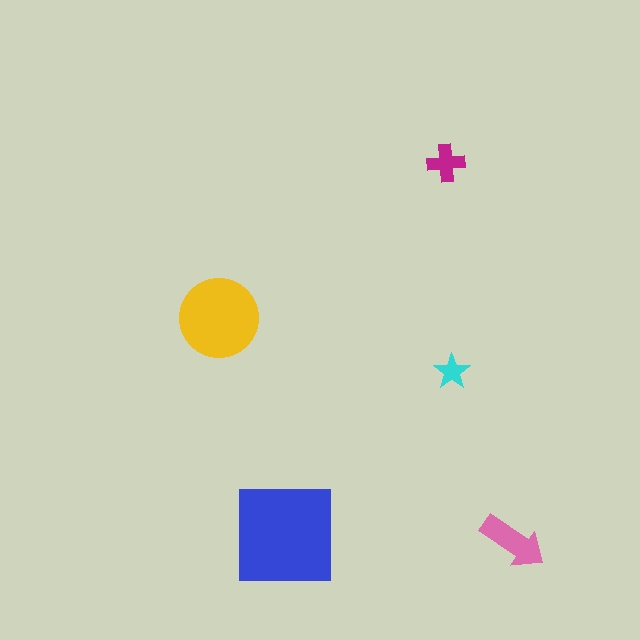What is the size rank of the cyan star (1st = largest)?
5th.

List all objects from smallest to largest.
The cyan star, the magenta cross, the pink arrow, the yellow circle, the blue square.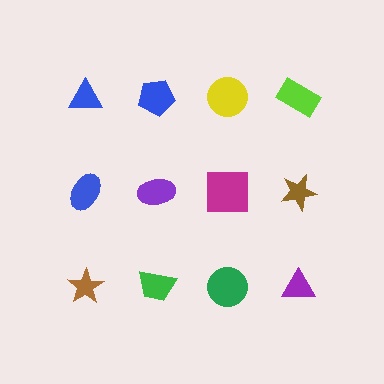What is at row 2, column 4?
A brown star.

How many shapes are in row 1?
4 shapes.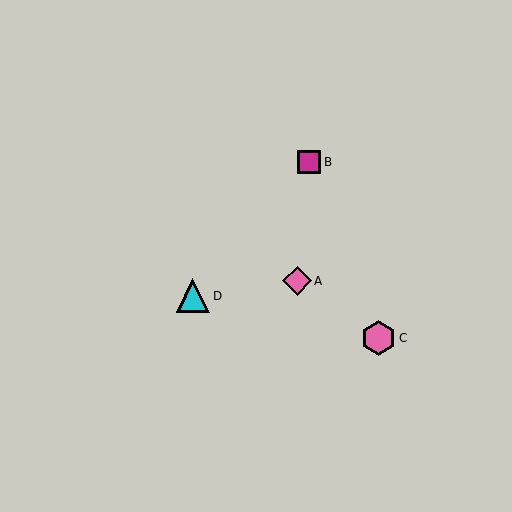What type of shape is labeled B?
Shape B is a magenta square.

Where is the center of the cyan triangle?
The center of the cyan triangle is at (193, 296).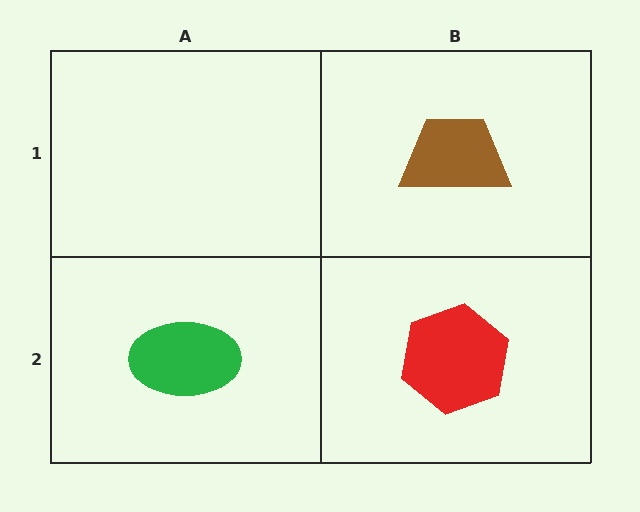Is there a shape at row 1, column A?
No, that cell is empty.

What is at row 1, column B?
A brown trapezoid.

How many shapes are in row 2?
2 shapes.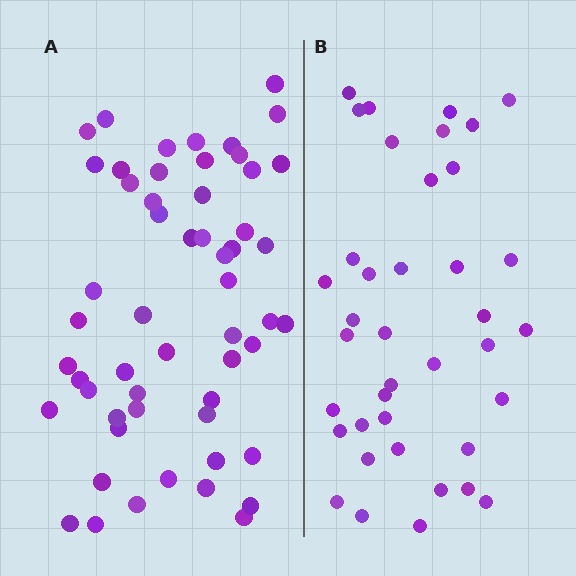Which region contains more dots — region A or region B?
Region A (the left region) has more dots.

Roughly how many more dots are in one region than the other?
Region A has approximately 15 more dots than region B.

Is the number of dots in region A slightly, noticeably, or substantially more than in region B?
Region A has noticeably more, but not dramatically so. The ratio is roughly 1.4 to 1.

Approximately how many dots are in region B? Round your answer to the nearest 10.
About 40 dots. (The exact count is 39, which rounds to 40.)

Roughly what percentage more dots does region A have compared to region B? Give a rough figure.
About 40% more.